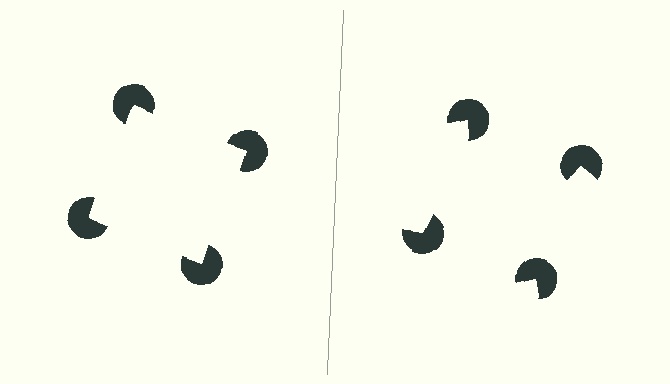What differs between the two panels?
The pac-man discs are positioned identically on both sides; only the wedge orientations differ. On the left they align to a square; on the right they are misaligned.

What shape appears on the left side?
An illusory square.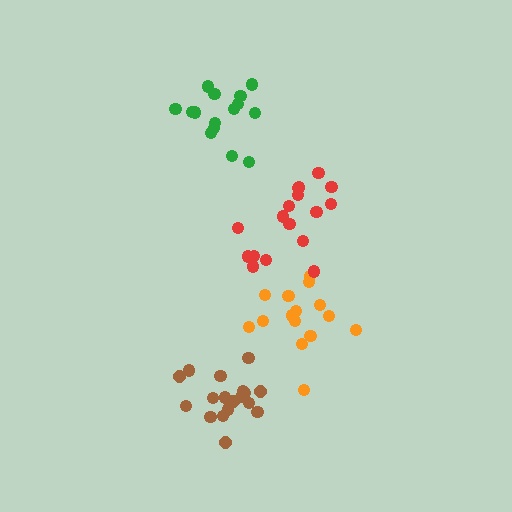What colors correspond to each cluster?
The clusters are colored: orange, red, brown, green.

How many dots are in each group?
Group 1: 15 dots, Group 2: 17 dots, Group 3: 18 dots, Group 4: 15 dots (65 total).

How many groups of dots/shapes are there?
There are 4 groups.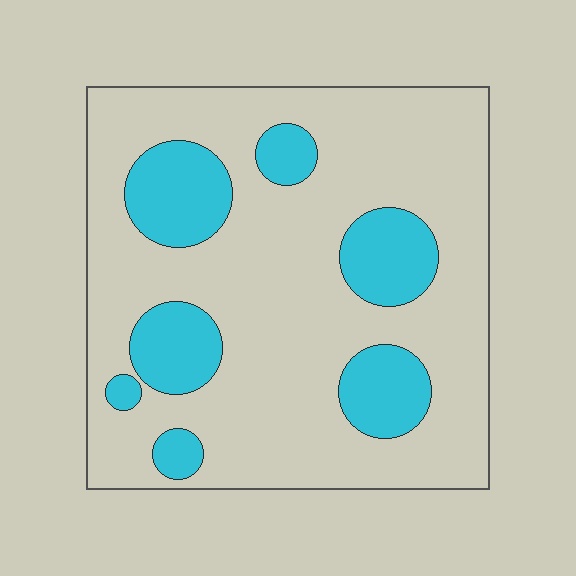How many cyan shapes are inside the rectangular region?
7.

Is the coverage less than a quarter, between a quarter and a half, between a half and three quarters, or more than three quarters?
Less than a quarter.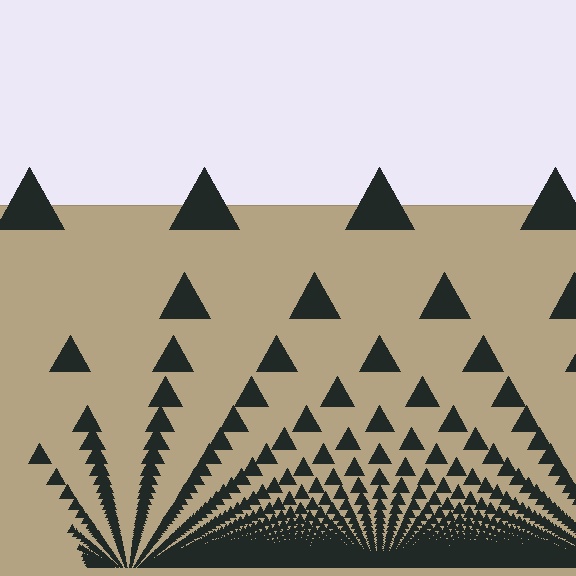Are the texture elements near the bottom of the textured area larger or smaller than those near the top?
Smaller. The gradient is inverted — elements near the bottom are smaller and denser.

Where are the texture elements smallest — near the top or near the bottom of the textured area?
Near the bottom.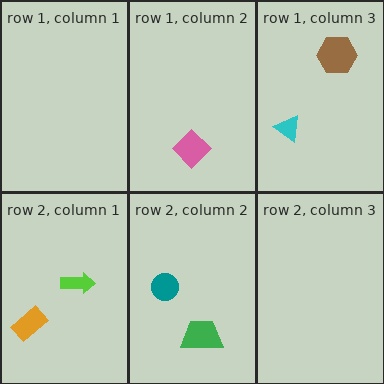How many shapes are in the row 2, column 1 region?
2.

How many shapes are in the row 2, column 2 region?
2.